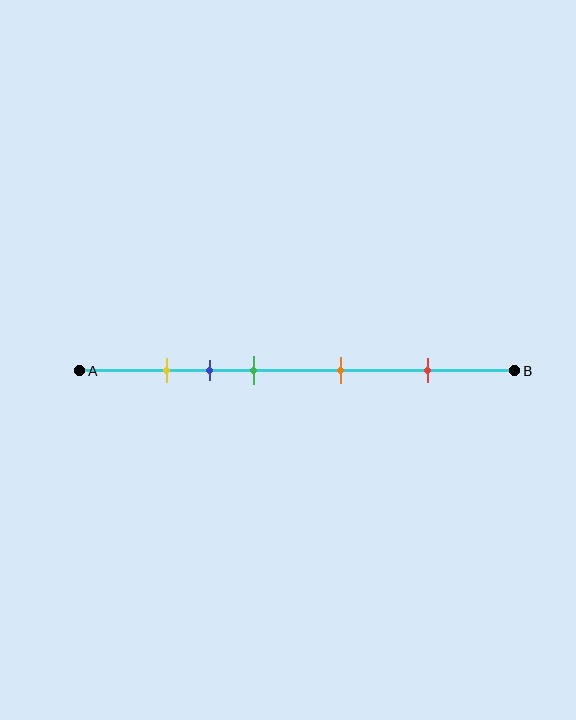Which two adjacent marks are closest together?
The yellow and blue marks are the closest adjacent pair.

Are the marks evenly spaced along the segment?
No, the marks are not evenly spaced.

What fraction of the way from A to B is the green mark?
The green mark is approximately 40% (0.4) of the way from A to B.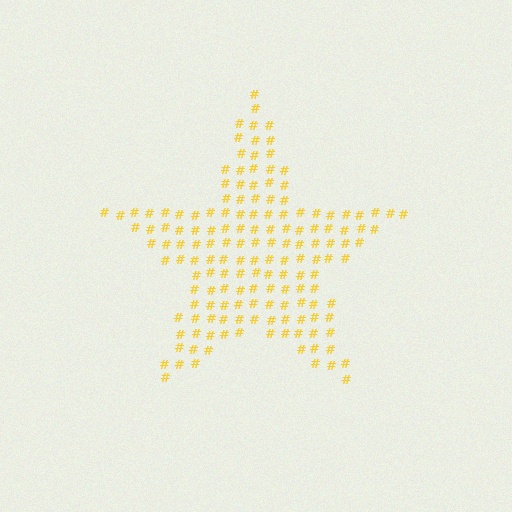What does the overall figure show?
The overall figure shows a star.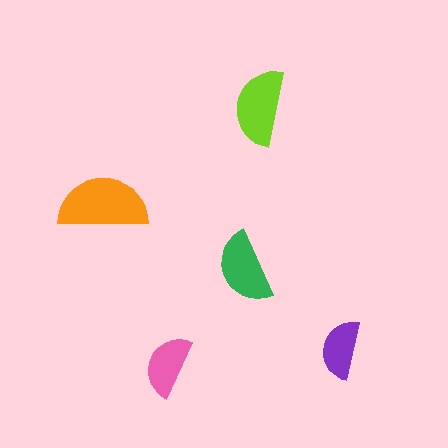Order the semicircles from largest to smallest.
the orange one, the lime one, the green one, the pink one, the purple one.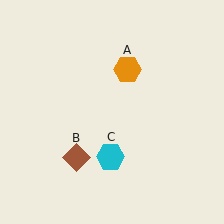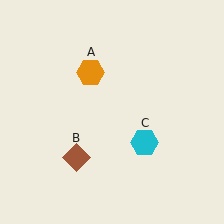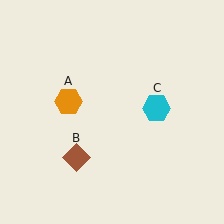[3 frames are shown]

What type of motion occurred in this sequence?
The orange hexagon (object A), cyan hexagon (object C) rotated counterclockwise around the center of the scene.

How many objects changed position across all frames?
2 objects changed position: orange hexagon (object A), cyan hexagon (object C).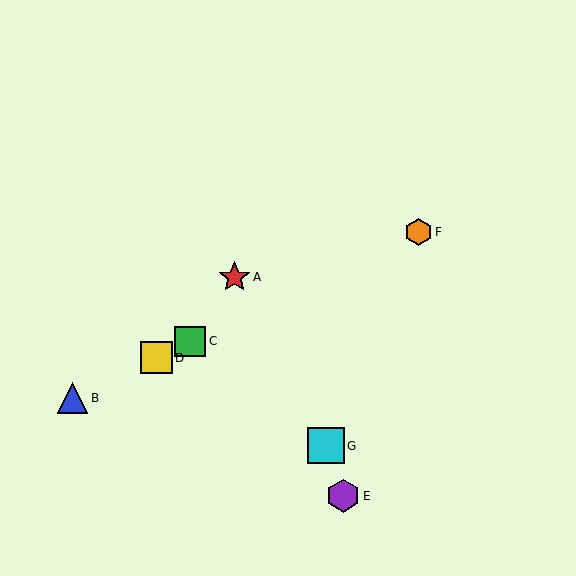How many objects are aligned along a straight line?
4 objects (B, C, D, F) are aligned along a straight line.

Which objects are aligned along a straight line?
Objects B, C, D, F are aligned along a straight line.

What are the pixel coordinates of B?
Object B is at (72, 398).